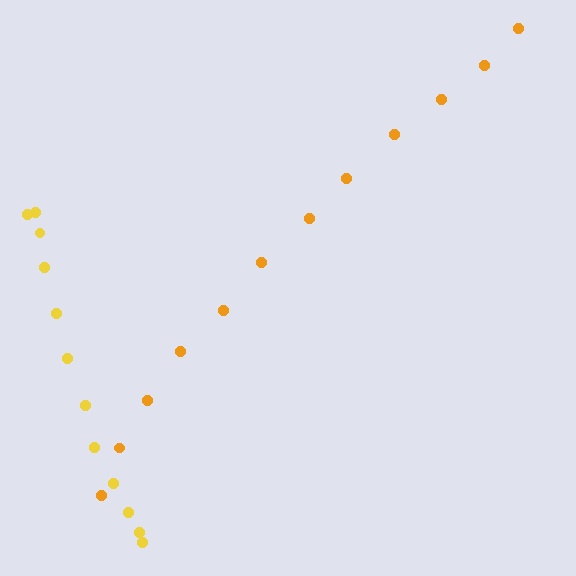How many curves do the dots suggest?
There are 2 distinct paths.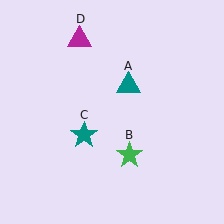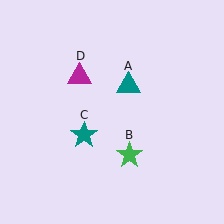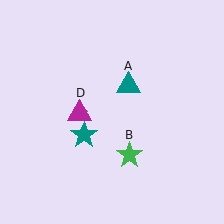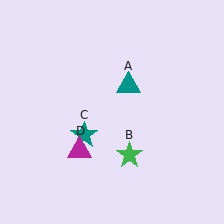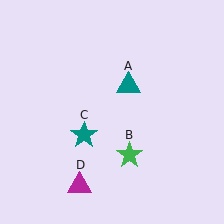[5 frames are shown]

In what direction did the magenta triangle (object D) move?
The magenta triangle (object D) moved down.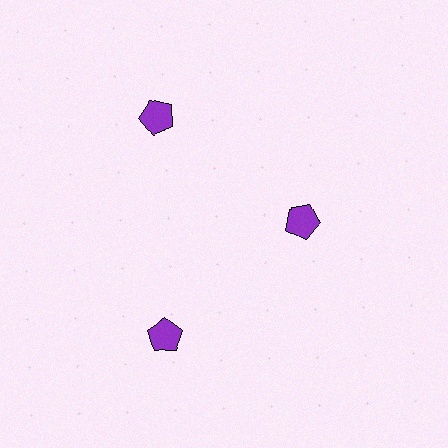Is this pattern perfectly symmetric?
No. The 3 purple pentagons are arranged in a ring, but one element near the 3 o'clock position is pulled inward toward the center, breaking the 3-fold rotational symmetry.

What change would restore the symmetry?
The symmetry would be restored by moving it outward, back onto the ring so that all 3 pentagons sit at equal angles and equal distance from the center.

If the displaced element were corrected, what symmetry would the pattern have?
It would have 3-fold rotational symmetry — the pattern would map onto itself every 120 degrees.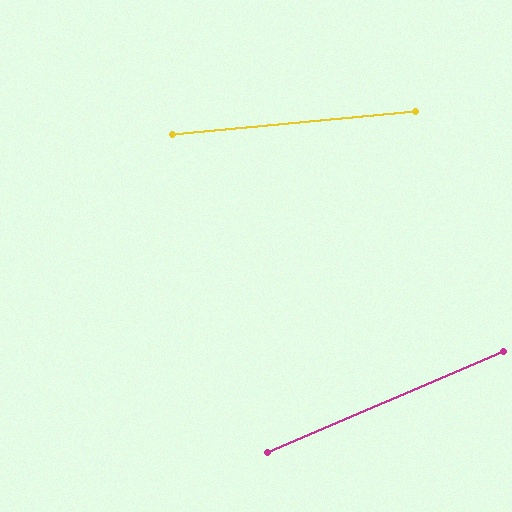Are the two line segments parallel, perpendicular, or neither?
Neither parallel nor perpendicular — they differ by about 18°.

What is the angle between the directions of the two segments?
Approximately 18 degrees.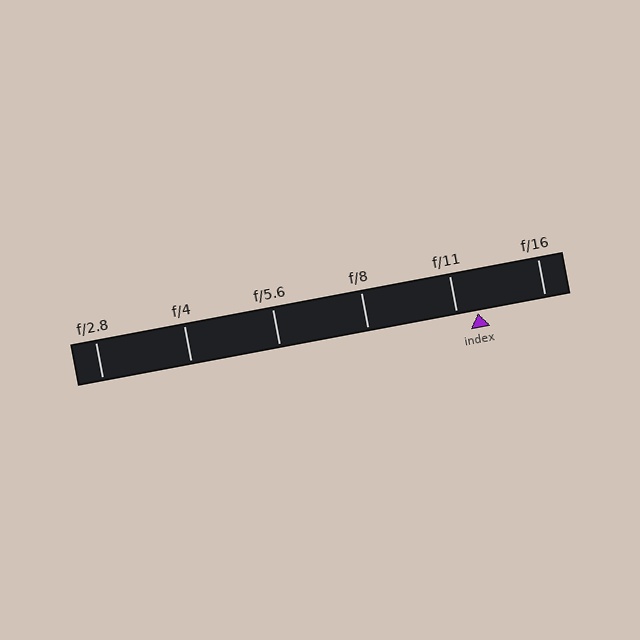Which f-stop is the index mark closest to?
The index mark is closest to f/11.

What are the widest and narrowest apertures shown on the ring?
The widest aperture shown is f/2.8 and the narrowest is f/16.